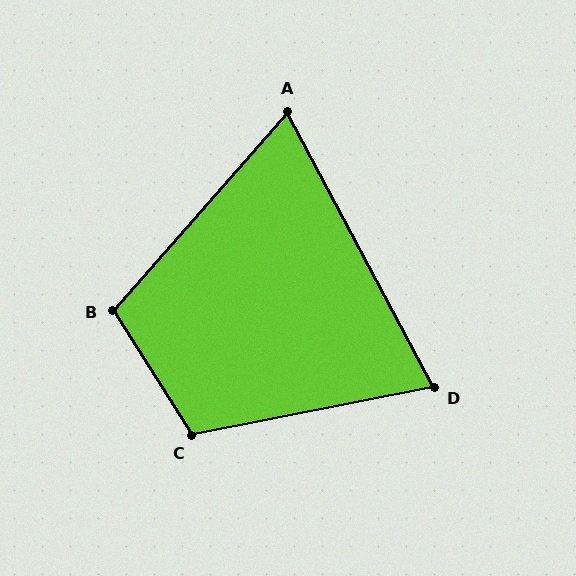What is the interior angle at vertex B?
Approximately 107 degrees (obtuse).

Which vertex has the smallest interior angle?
A, at approximately 69 degrees.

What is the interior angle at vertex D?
Approximately 73 degrees (acute).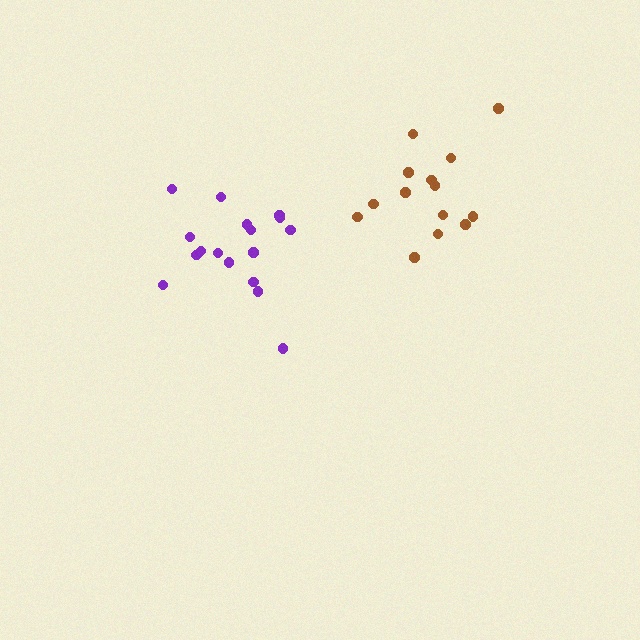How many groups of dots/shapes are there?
There are 2 groups.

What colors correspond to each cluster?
The clusters are colored: brown, purple.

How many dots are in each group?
Group 1: 14 dots, Group 2: 17 dots (31 total).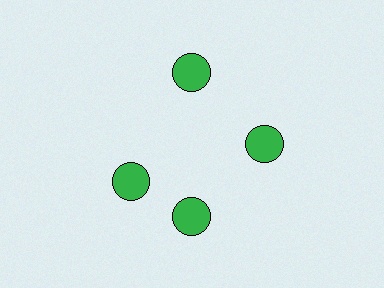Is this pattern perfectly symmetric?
No. The 4 green circles are arranged in a ring, but one element near the 9 o'clock position is rotated out of alignment along the ring, breaking the 4-fold rotational symmetry.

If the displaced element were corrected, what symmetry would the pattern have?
It would have 4-fold rotational symmetry — the pattern would map onto itself every 90 degrees.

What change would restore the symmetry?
The symmetry would be restored by rotating it back into even spacing with its neighbors so that all 4 circles sit at equal angles and equal distance from the center.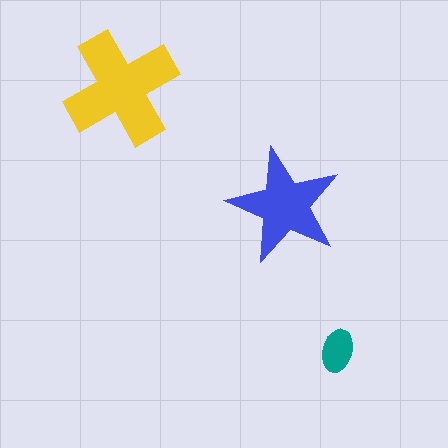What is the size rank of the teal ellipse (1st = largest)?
3rd.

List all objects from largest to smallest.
The yellow cross, the blue star, the teal ellipse.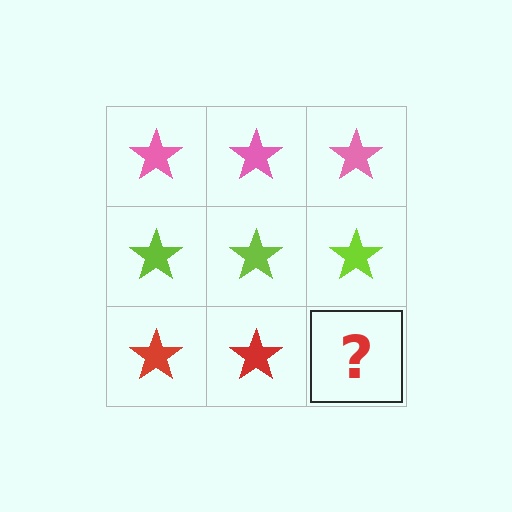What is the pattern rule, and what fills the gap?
The rule is that each row has a consistent color. The gap should be filled with a red star.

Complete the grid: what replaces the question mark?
The question mark should be replaced with a red star.